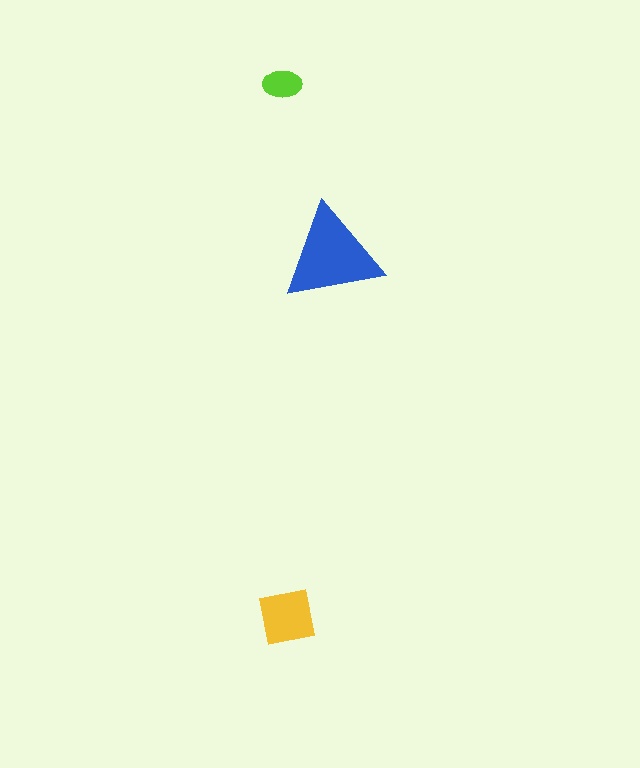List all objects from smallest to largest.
The lime ellipse, the yellow square, the blue triangle.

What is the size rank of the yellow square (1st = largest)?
2nd.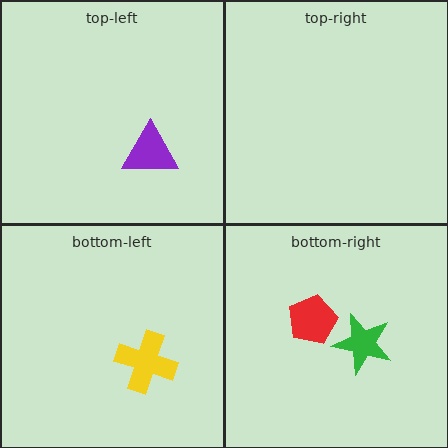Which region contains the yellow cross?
The bottom-left region.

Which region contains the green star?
The bottom-right region.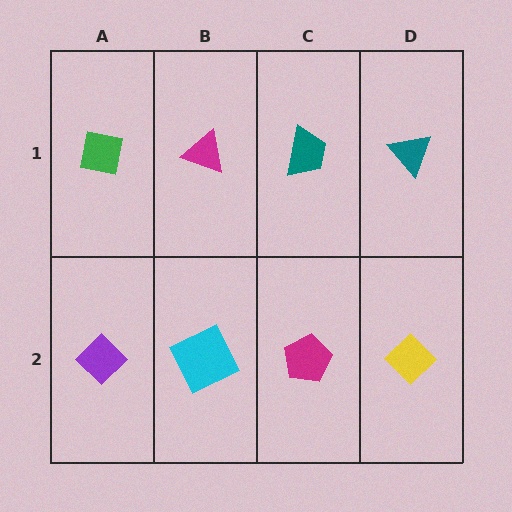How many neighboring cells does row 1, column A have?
2.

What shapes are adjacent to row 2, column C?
A teal trapezoid (row 1, column C), a cyan square (row 2, column B), a yellow diamond (row 2, column D).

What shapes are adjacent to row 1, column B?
A cyan square (row 2, column B), a green square (row 1, column A), a teal trapezoid (row 1, column C).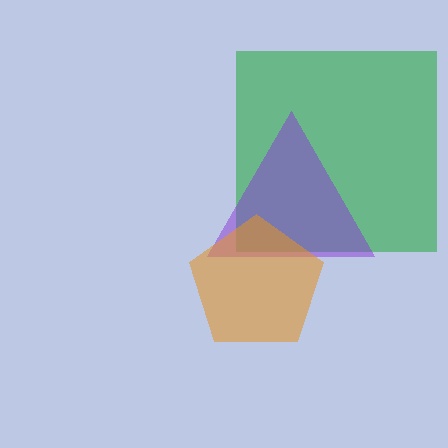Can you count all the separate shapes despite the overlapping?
Yes, there are 3 separate shapes.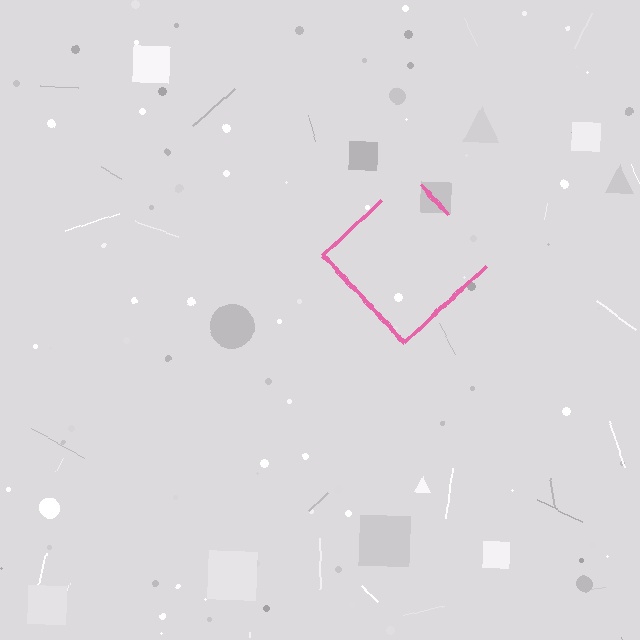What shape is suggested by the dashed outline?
The dashed outline suggests a diamond.